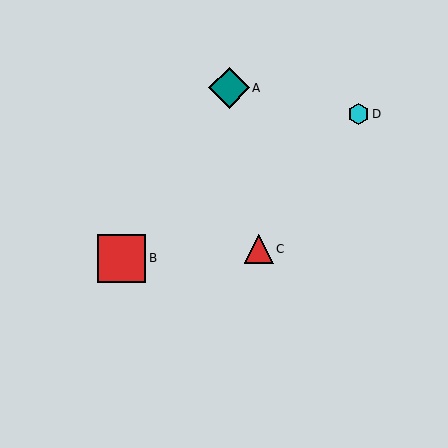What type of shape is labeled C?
Shape C is a red triangle.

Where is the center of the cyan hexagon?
The center of the cyan hexagon is at (359, 114).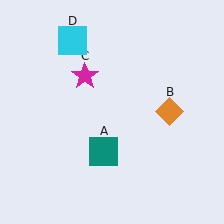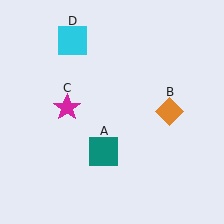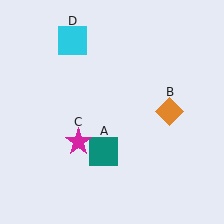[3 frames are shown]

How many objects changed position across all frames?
1 object changed position: magenta star (object C).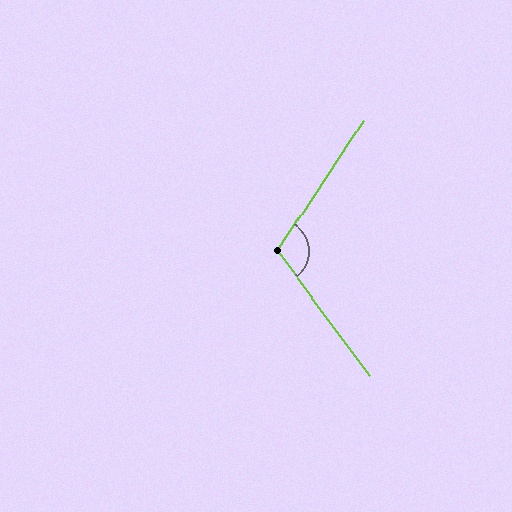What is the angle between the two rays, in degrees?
Approximately 110 degrees.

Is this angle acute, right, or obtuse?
It is obtuse.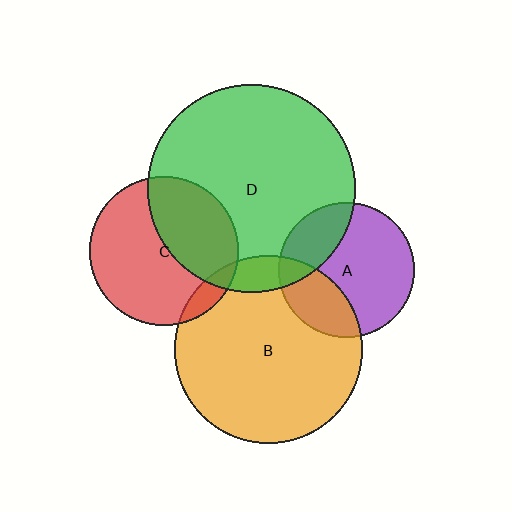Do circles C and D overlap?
Yes.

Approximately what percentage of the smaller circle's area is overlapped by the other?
Approximately 40%.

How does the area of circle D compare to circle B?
Approximately 1.2 times.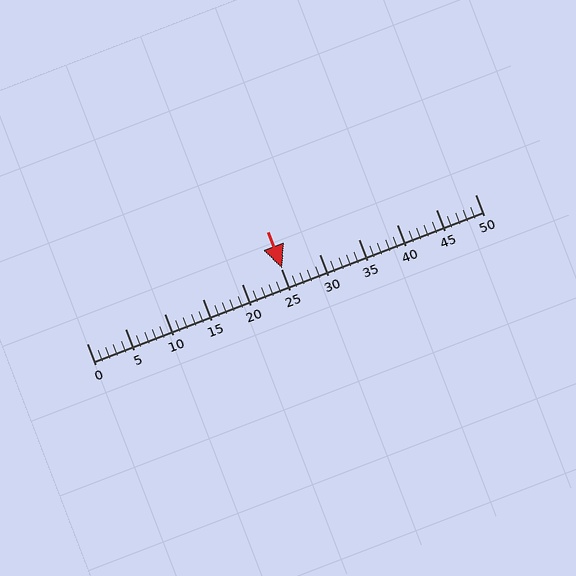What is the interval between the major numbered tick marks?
The major tick marks are spaced 5 units apart.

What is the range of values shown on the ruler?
The ruler shows values from 0 to 50.